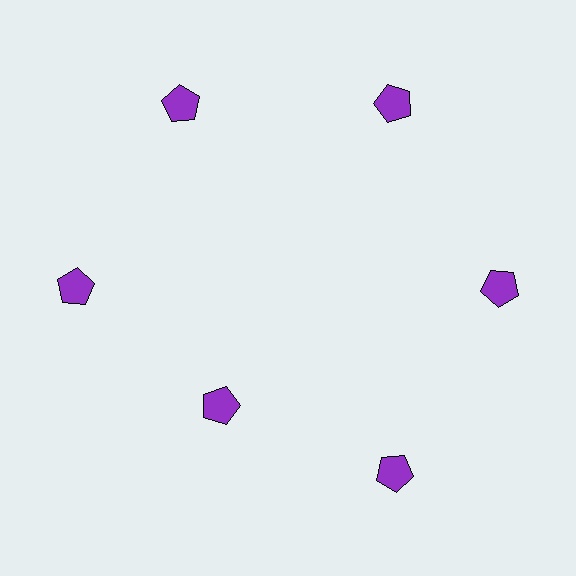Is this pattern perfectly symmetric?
No. The 6 purple pentagons are arranged in a ring, but one element near the 7 o'clock position is pulled inward toward the center, breaking the 6-fold rotational symmetry.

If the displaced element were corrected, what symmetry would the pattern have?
It would have 6-fold rotational symmetry — the pattern would map onto itself every 60 degrees.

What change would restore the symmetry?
The symmetry would be restored by moving it outward, back onto the ring so that all 6 pentagons sit at equal angles and equal distance from the center.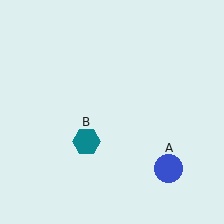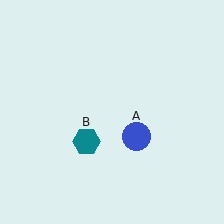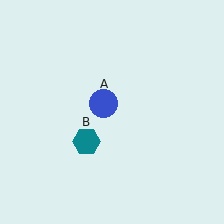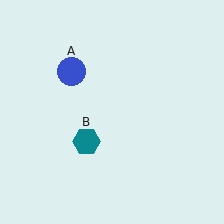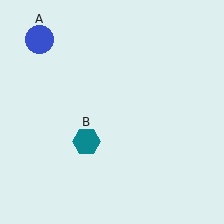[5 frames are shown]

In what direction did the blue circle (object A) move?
The blue circle (object A) moved up and to the left.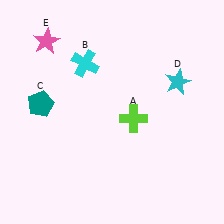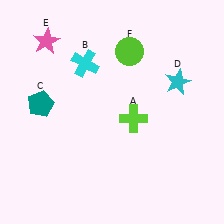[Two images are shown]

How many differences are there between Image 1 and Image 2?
There is 1 difference between the two images.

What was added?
A lime circle (F) was added in Image 2.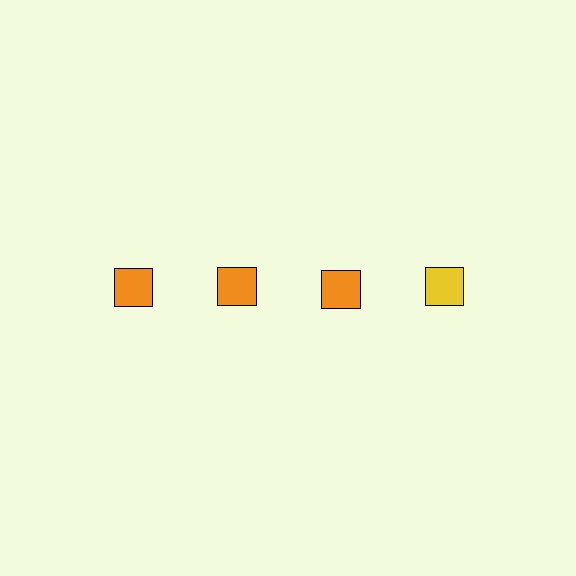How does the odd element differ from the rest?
It has a different color: yellow instead of orange.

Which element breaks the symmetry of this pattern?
The yellow square in the top row, second from right column breaks the symmetry. All other shapes are orange squares.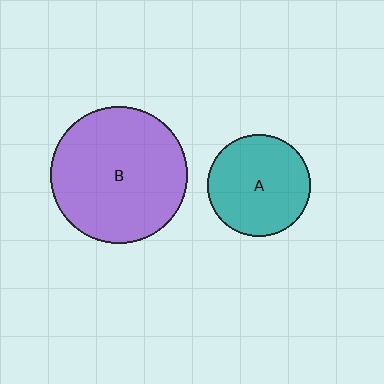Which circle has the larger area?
Circle B (purple).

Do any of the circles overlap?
No, none of the circles overlap.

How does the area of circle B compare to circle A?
Approximately 1.8 times.